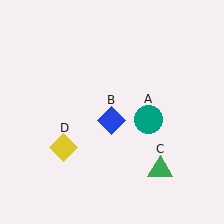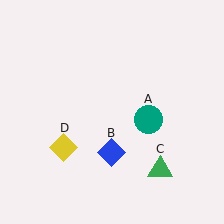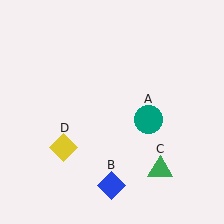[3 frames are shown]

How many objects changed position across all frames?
1 object changed position: blue diamond (object B).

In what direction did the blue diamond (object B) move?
The blue diamond (object B) moved down.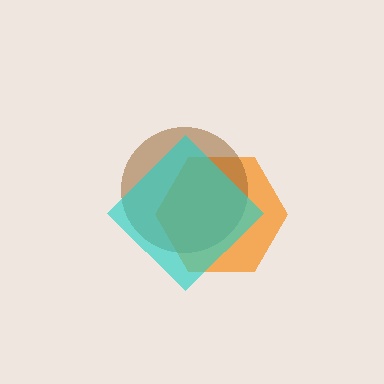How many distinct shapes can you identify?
There are 3 distinct shapes: an orange hexagon, a brown circle, a cyan diamond.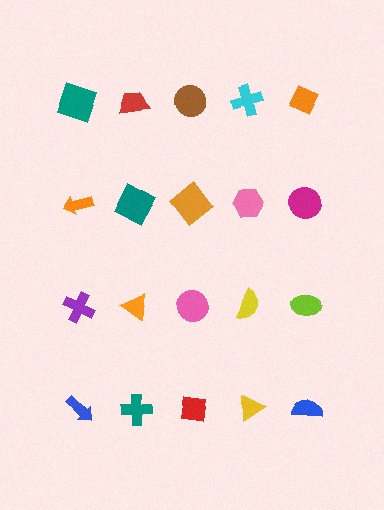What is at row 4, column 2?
A teal cross.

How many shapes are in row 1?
5 shapes.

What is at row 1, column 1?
A teal square.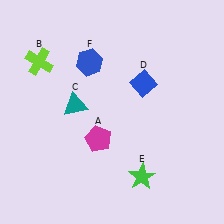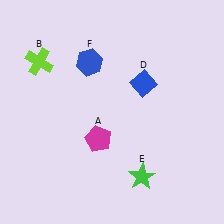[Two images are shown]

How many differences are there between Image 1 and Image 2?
There is 1 difference between the two images.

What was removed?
The teal triangle (C) was removed in Image 2.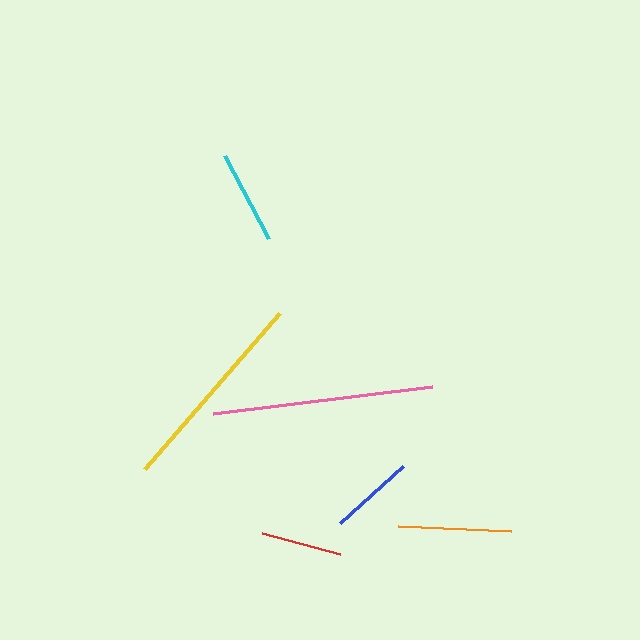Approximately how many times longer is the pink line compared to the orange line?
The pink line is approximately 1.9 times the length of the orange line.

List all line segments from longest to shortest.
From longest to shortest: pink, yellow, orange, cyan, blue, red.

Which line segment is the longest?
The pink line is the longest at approximately 220 pixels.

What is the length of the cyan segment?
The cyan segment is approximately 94 pixels long.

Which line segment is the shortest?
The red line is the shortest at approximately 80 pixels.